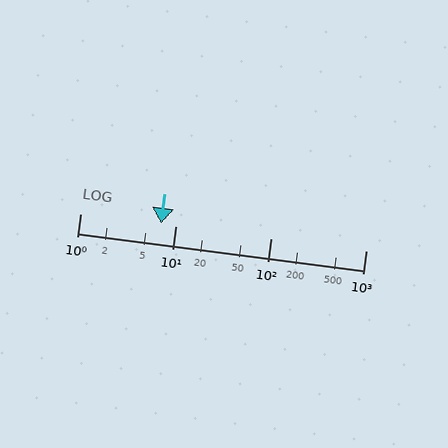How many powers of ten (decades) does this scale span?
The scale spans 3 decades, from 1 to 1000.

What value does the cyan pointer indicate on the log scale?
The pointer indicates approximately 7.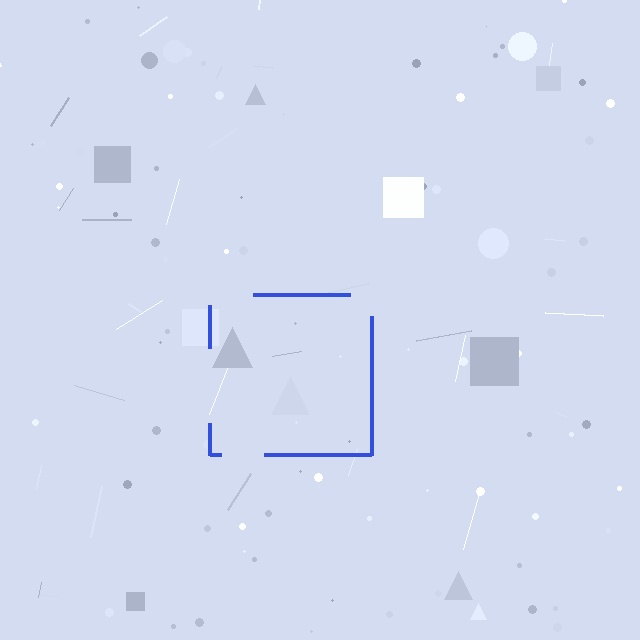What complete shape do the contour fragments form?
The contour fragments form a square.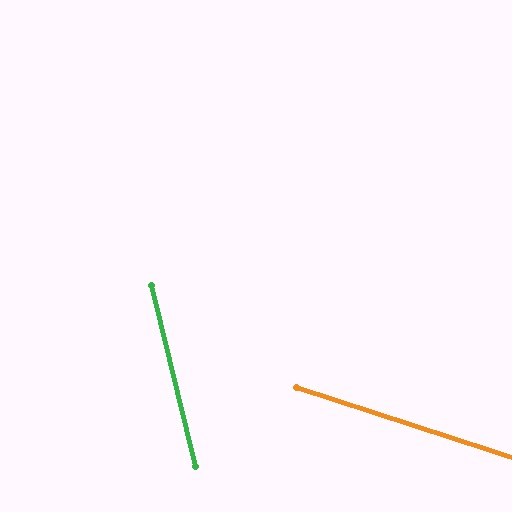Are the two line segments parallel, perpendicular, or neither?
Neither parallel nor perpendicular — they differ by about 58°.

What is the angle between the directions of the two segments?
Approximately 58 degrees.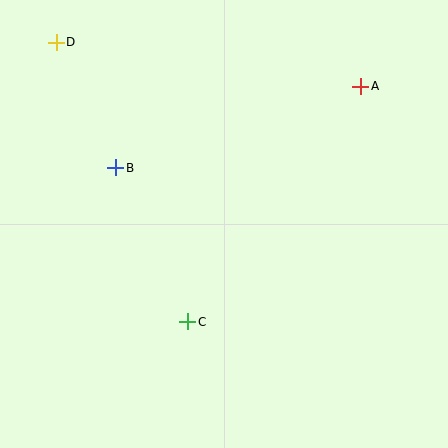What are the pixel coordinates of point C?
Point C is at (188, 322).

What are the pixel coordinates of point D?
Point D is at (56, 42).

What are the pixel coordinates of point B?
Point B is at (116, 168).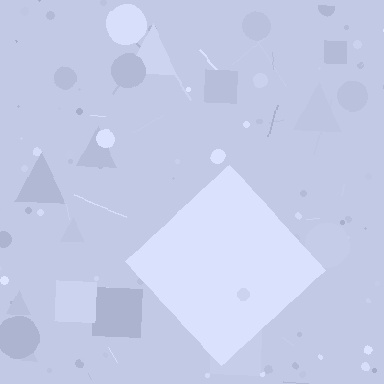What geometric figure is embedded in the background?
A diamond is embedded in the background.